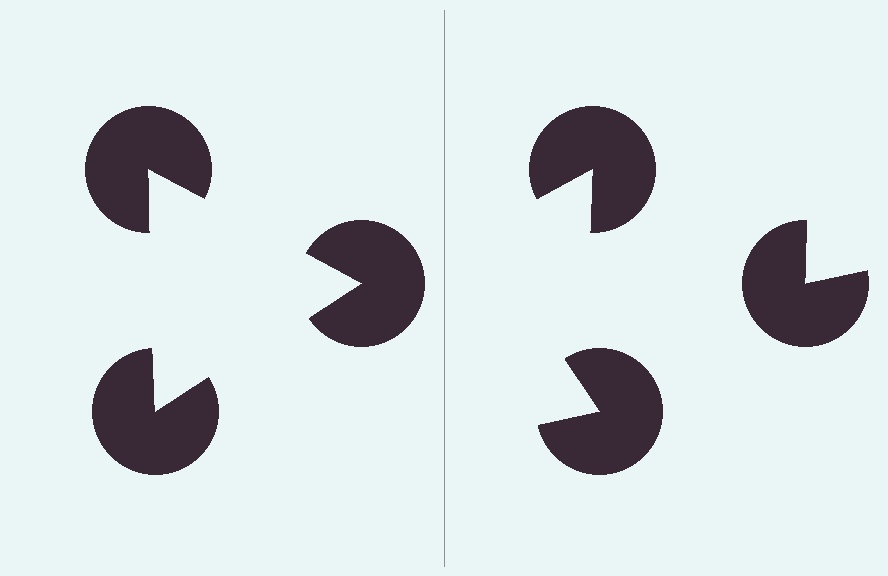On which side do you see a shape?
An illusory triangle appears on the left side. On the right side the wedge cuts are rotated, so no coherent shape forms.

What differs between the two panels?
The pac-man discs are positioned identically on both sides; only the wedge orientations differ. On the left they align to a triangle; on the right they are misaligned.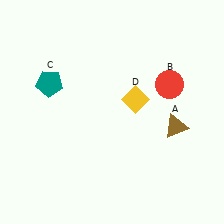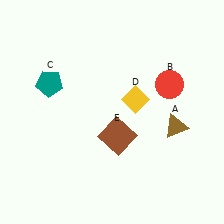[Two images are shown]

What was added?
A brown square (E) was added in Image 2.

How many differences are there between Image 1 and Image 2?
There is 1 difference between the two images.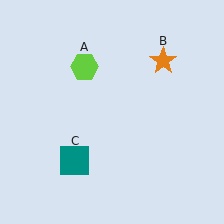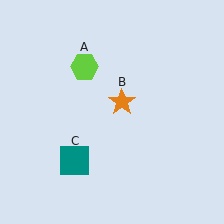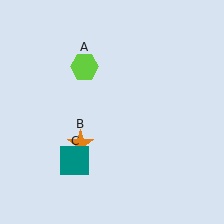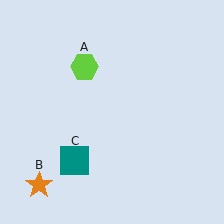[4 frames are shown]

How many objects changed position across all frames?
1 object changed position: orange star (object B).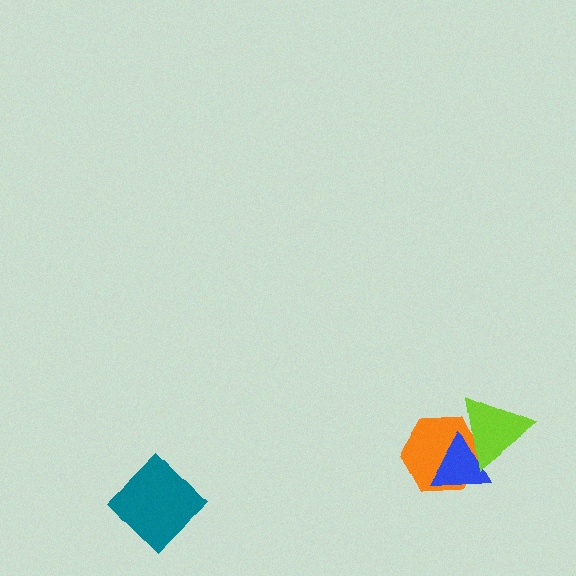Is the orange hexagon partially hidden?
Yes, it is partially covered by another shape.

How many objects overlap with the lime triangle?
2 objects overlap with the lime triangle.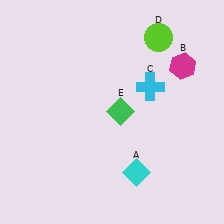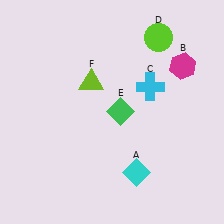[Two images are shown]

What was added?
A lime triangle (F) was added in Image 2.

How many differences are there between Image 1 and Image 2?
There is 1 difference between the two images.